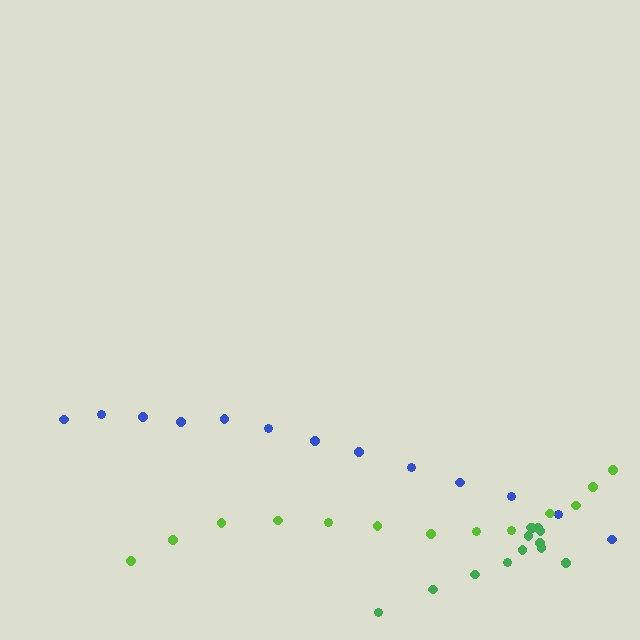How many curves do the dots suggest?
There are 3 distinct paths.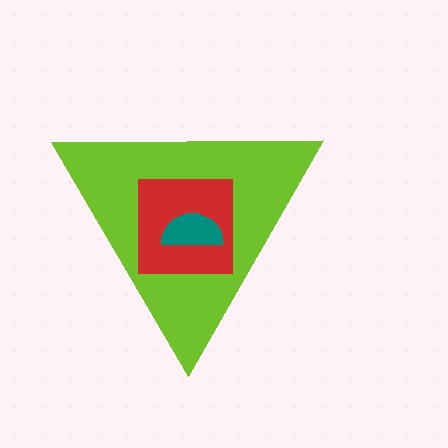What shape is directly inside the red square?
The teal semicircle.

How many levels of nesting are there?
3.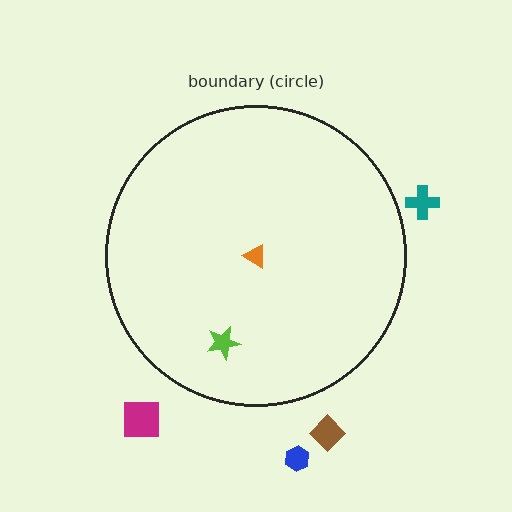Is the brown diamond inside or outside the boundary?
Outside.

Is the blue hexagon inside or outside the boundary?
Outside.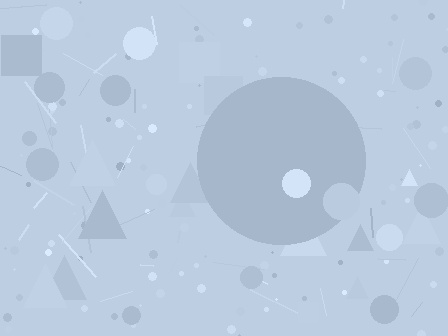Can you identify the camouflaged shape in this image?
The camouflaged shape is a circle.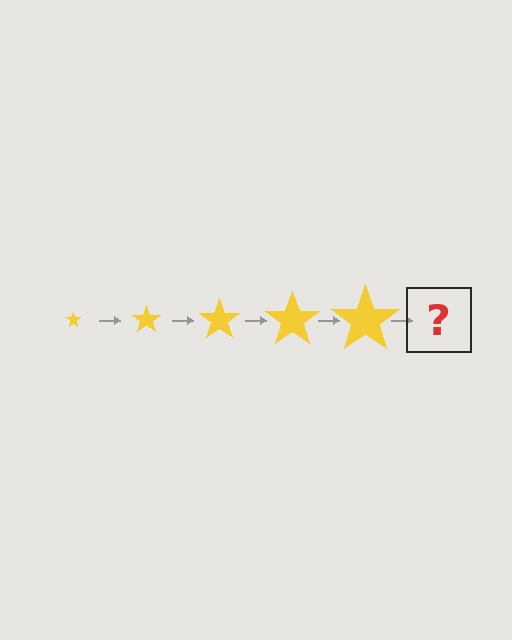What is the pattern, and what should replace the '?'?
The pattern is that the star gets progressively larger each step. The '?' should be a yellow star, larger than the previous one.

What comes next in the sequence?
The next element should be a yellow star, larger than the previous one.